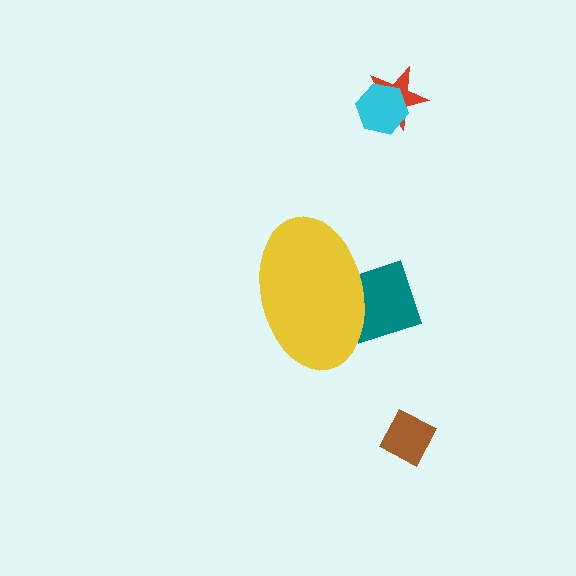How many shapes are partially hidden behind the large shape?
1 shape is partially hidden.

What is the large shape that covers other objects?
A yellow ellipse.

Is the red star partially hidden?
No, the red star is fully visible.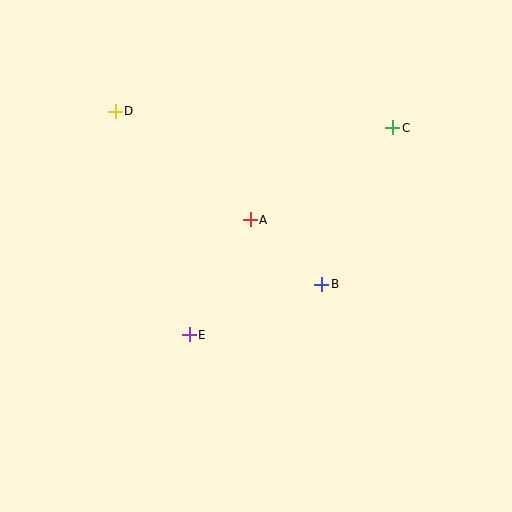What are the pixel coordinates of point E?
Point E is at (189, 335).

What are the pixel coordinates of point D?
Point D is at (115, 111).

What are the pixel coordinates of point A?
Point A is at (250, 220).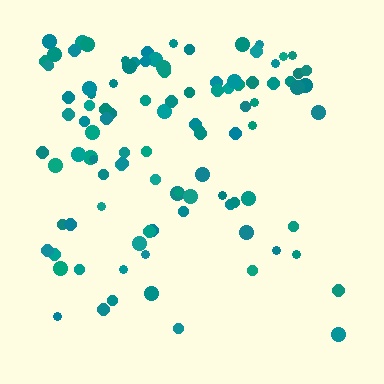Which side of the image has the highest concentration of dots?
The top.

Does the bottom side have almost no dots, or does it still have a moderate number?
Still a moderate number, just noticeably fewer than the top.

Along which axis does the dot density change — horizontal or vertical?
Vertical.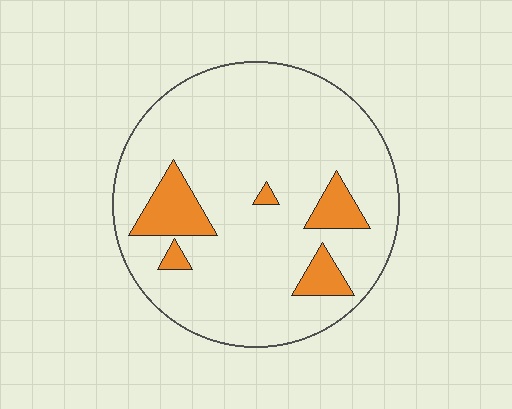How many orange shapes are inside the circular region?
5.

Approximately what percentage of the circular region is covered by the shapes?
Approximately 15%.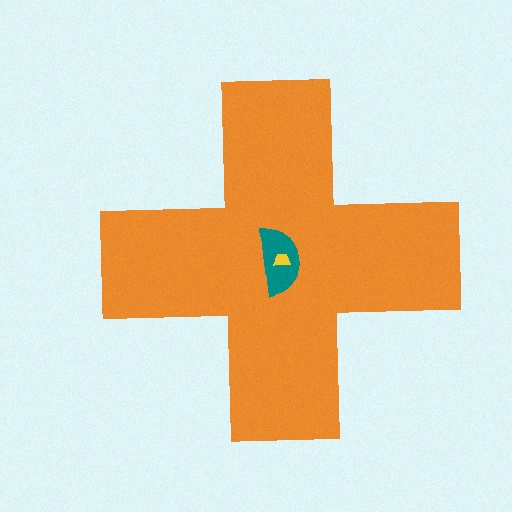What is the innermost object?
The yellow trapezoid.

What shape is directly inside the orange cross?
The teal semicircle.